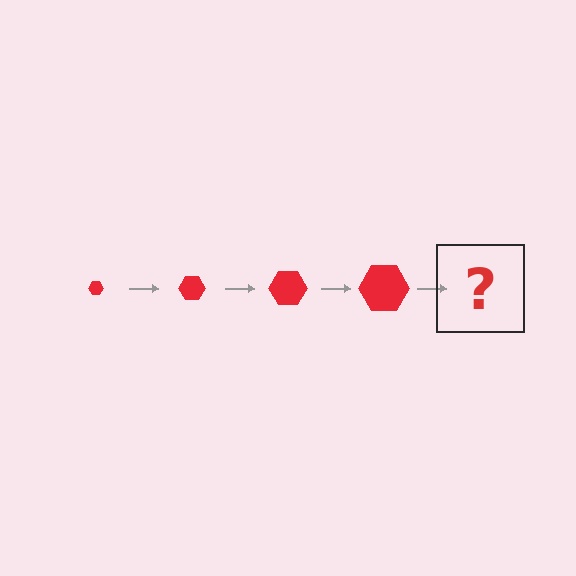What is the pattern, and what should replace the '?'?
The pattern is that the hexagon gets progressively larger each step. The '?' should be a red hexagon, larger than the previous one.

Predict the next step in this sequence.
The next step is a red hexagon, larger than the previous one.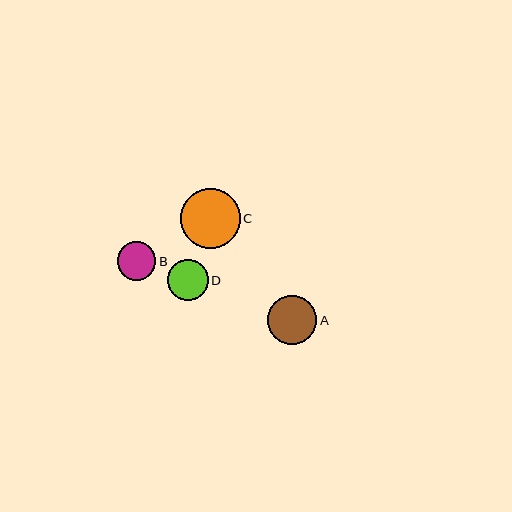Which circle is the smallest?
Circle B is the smallest with a size of approximately 39 pixels.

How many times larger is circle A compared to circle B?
Circle A is approximately 1.3 times the size of circle B.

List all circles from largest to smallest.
From largest to smallest: C, A, D, B.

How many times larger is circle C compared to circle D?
Circle C is approximately 1.5 times the size of circle D.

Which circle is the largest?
Circle C is the largest with a size of approximately 60 pixels.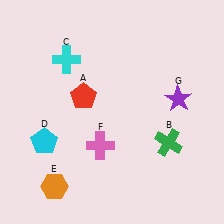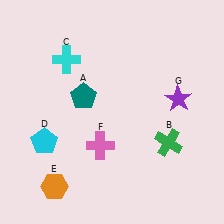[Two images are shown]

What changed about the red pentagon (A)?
In Image 1, A is red. In Image 2, it changed to teal.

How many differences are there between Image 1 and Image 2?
There is 1 difference between the two images.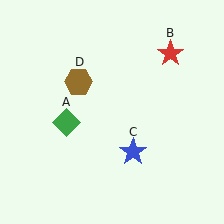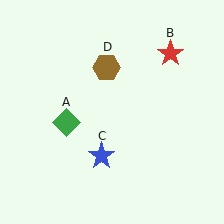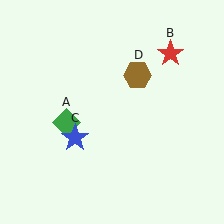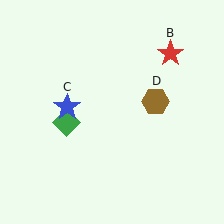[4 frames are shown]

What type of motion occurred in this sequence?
The blue star (object C), brown hexagon (object D) rotated clockwise around the center of the scene.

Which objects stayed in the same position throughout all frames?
Green diamond (object A) and red star (object B) remained stationary.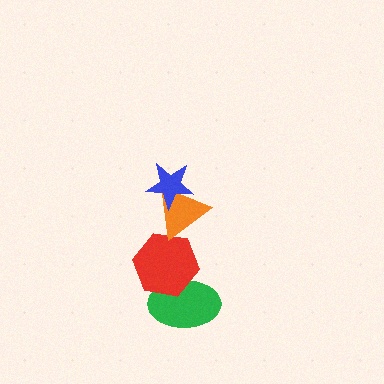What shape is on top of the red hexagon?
The orange triangle is on top of the red hexagon.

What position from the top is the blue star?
The blue star is 1st from the top.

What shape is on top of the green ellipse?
The red hexagon is on top of the green ellipse.